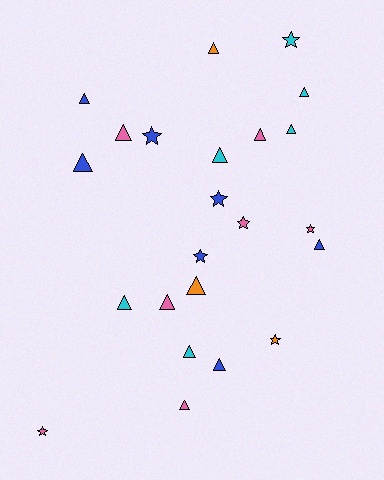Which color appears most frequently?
Blue, with 7 objects.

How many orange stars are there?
There is 1 orange star.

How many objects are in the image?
There are 23 objects.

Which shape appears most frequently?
Triangle, with 15 objects.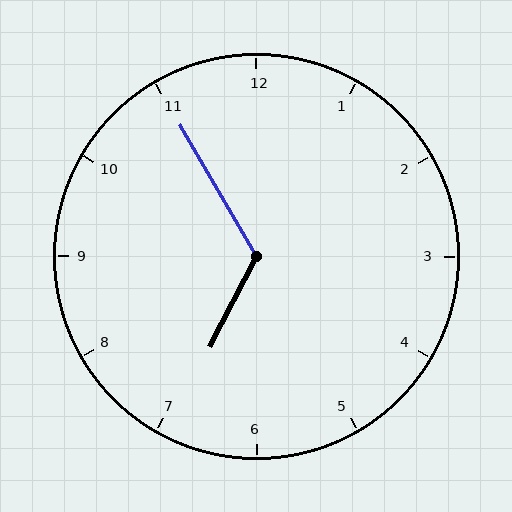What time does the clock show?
6:55.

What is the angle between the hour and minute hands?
Approximately 122 degrees.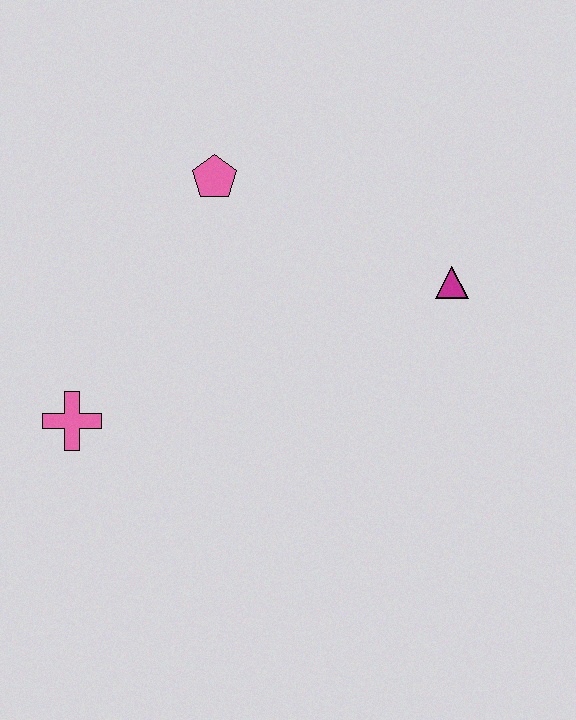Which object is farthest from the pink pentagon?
The pink cross is farthest from the pink pentagon.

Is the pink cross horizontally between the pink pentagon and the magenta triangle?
No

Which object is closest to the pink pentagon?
The magenta triangle is closest to the pink pentagon.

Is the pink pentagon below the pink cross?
No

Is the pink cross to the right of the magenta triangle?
No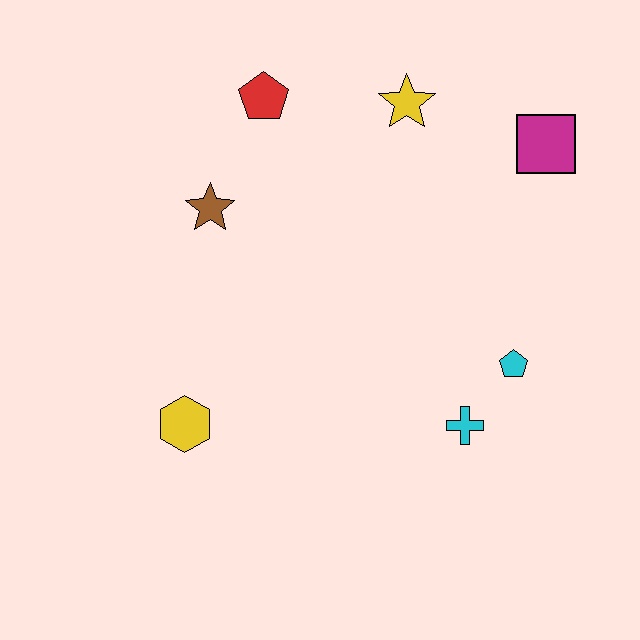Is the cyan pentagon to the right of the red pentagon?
Yes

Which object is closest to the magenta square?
The yellow star is closest to the magenta square.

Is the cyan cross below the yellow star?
Yes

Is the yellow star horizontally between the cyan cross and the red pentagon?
Yes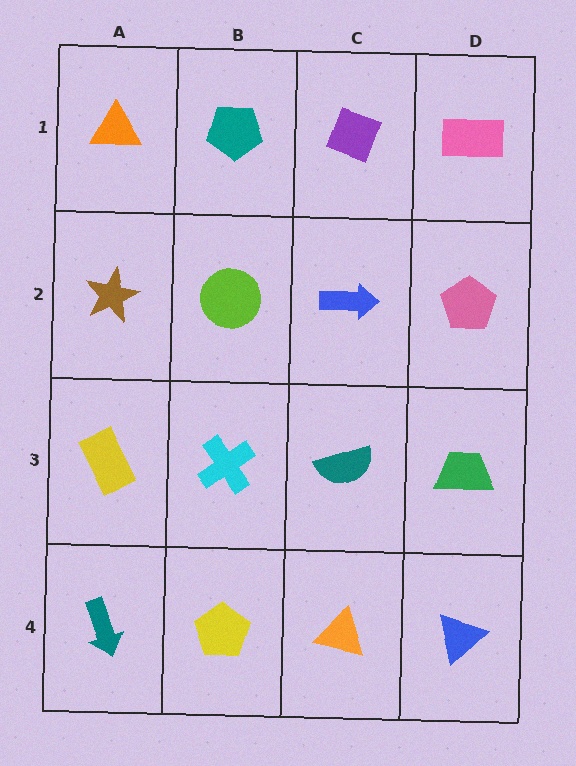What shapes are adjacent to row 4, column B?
A cyan cross (row 3, column B), a teal arrow (row 4, column A), an orange triangle (row 4, column C).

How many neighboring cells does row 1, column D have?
2.